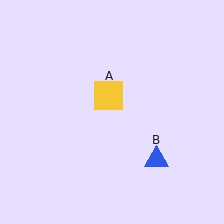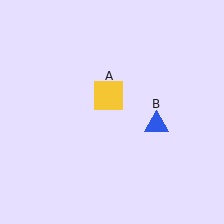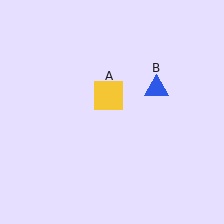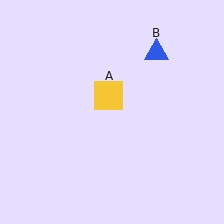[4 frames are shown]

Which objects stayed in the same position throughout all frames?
Yellow square (object A) remained stationary.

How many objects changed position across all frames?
1 object changed position: blue triangle (object B).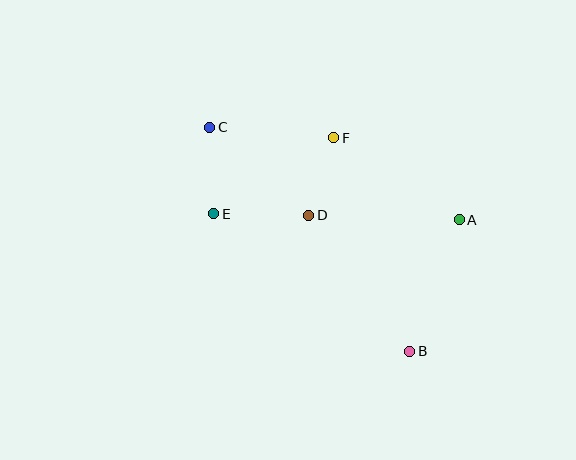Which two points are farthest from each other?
Points B and C are farthest from each other.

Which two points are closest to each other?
Points D and F are closest to each other.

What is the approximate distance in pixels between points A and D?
The distance between A and D is approximately 151 pixels.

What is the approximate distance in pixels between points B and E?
The distance between B and E is approximately 240 pixels.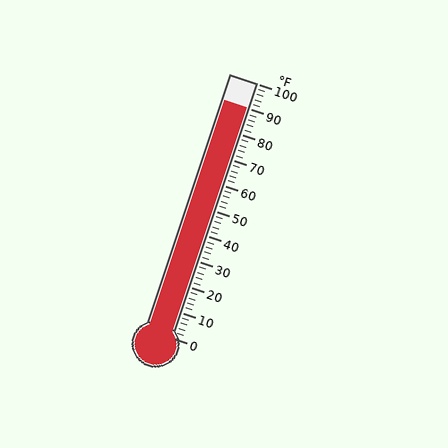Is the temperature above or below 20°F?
The temperature is above 20°F.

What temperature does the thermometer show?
The thermometer shows approximately 90°F.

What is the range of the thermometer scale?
The thermometer scale ranges from 0°F to 100°F.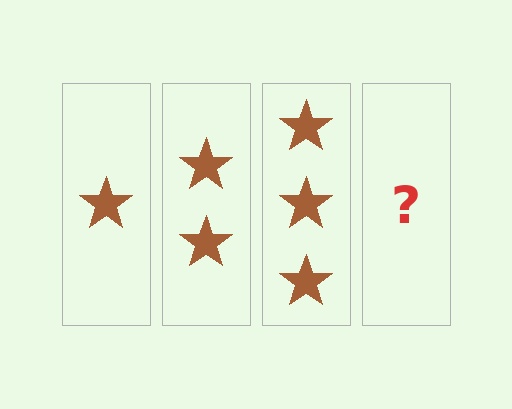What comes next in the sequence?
The next element should be 4 stars.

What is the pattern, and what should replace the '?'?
The pattern is that each step adds one more star. The '?' should be 4 stars.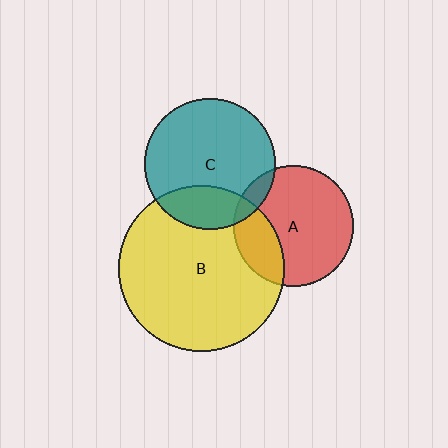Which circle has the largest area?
Circle B (yellow).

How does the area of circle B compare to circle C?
Approximately 1.6 times.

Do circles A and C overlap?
Yes.